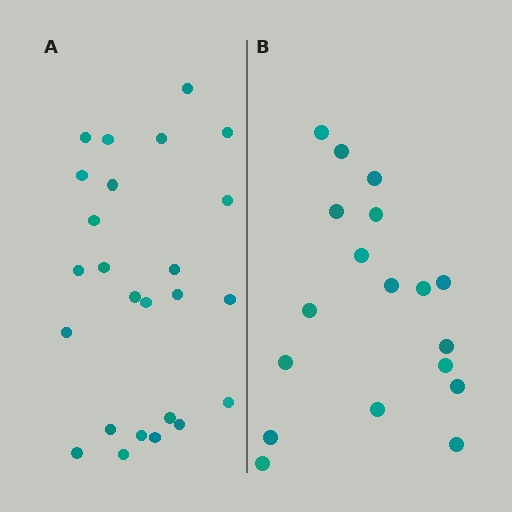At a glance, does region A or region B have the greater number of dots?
Region A (the left region) has more dots.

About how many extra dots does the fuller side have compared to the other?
Region A has roughly 8 or so more dots than region B.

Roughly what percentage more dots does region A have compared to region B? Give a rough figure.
About 40% more.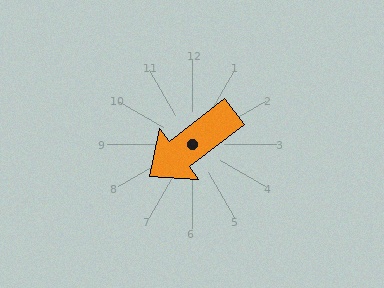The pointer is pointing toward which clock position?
Roughly 8 o'clock.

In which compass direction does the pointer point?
Southwest.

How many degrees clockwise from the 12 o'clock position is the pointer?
Approximately 233 degrees.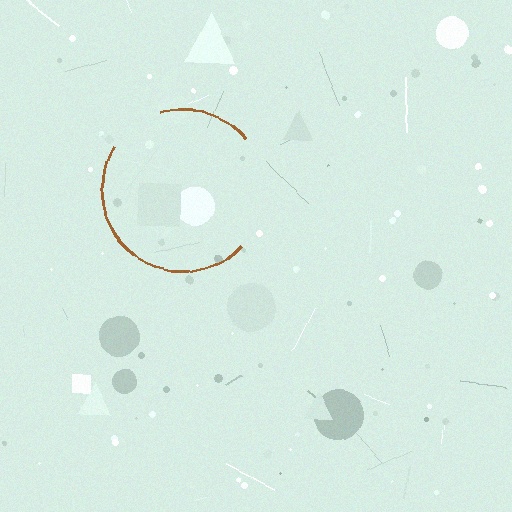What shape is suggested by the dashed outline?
The dashed outline suggests a circle.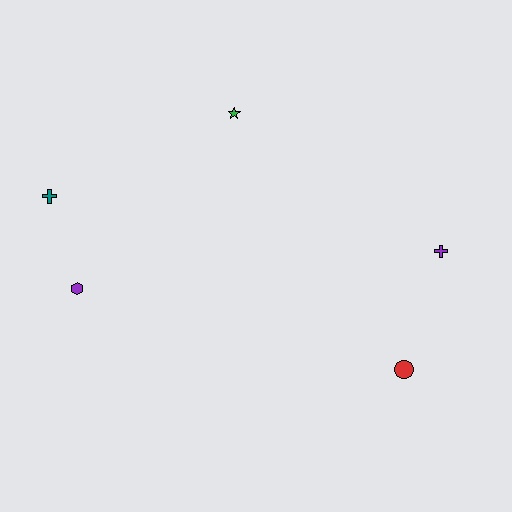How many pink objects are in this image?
There are no pink objects.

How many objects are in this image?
There are 5 objects.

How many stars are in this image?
There is 1 star.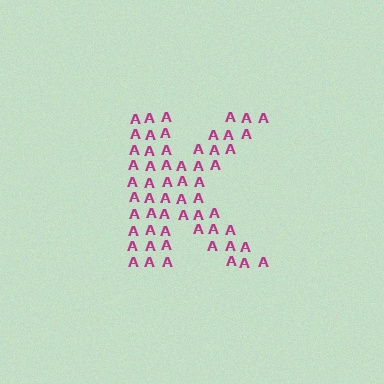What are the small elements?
The small elements are letter A's.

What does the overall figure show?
The overall figure shows the letter K.